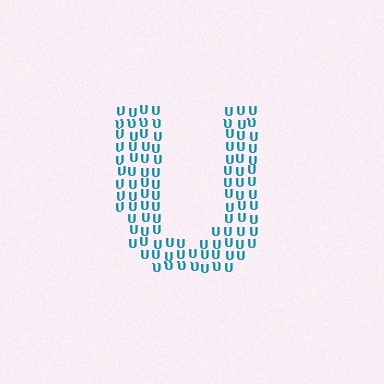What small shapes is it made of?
It is made of small letter U's.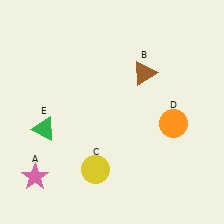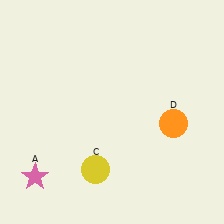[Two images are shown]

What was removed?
The brown triangle (B), the green triangle (E) were removed in Image 2.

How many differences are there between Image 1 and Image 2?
There are 2 differences between the two images.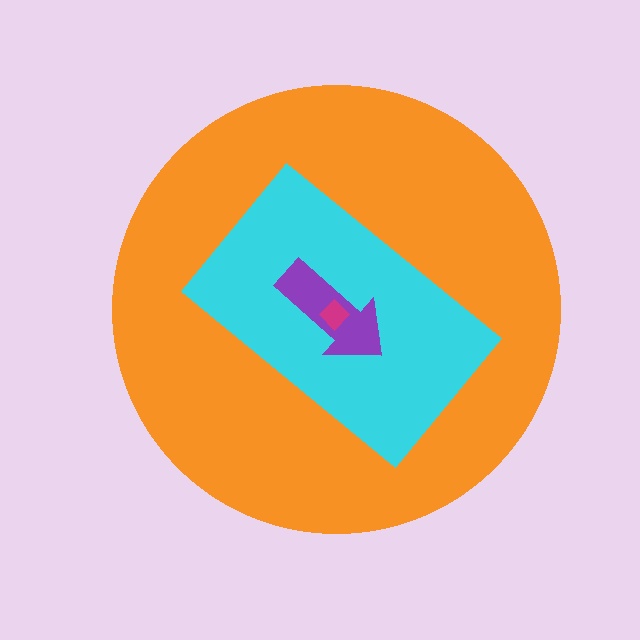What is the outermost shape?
The orange circle.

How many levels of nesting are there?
4.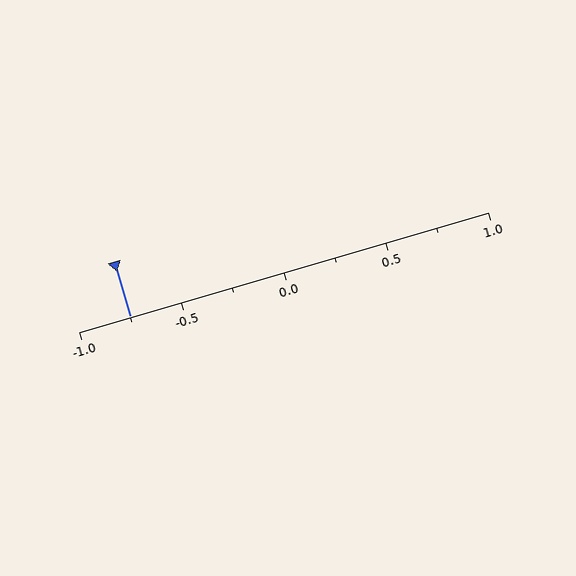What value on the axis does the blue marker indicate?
The marker indicates approximately -0.75.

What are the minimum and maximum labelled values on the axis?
The axis runs from -1.0 to 1.0.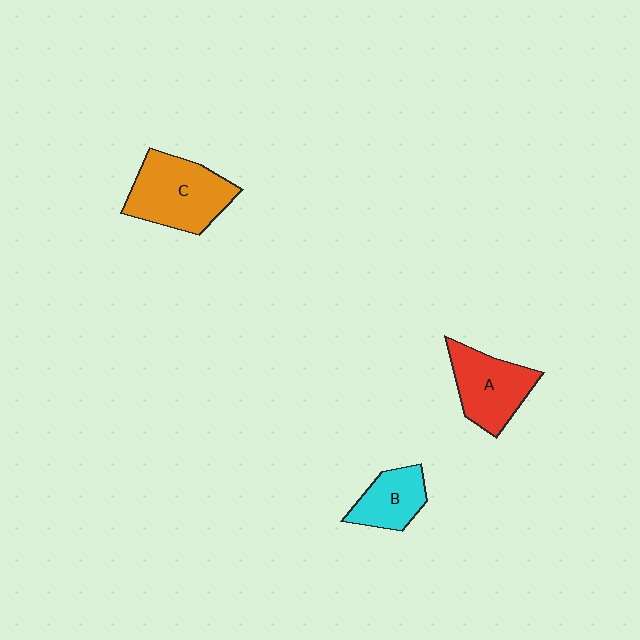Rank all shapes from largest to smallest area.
From largest to smallest: C (orange), A (red), B (cyan).